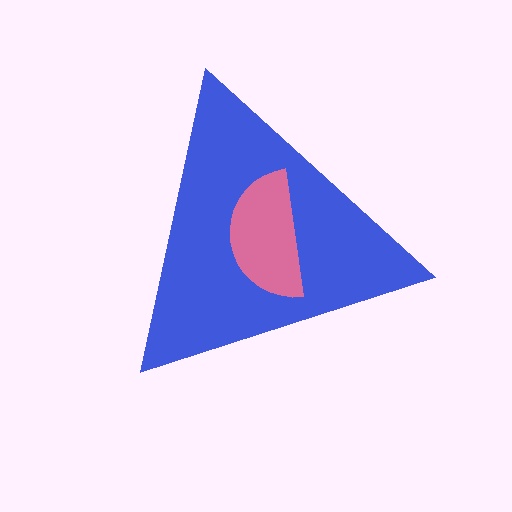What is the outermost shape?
The blue triangle.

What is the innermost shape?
The pink semicircle.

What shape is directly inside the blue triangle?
The pink semicircle.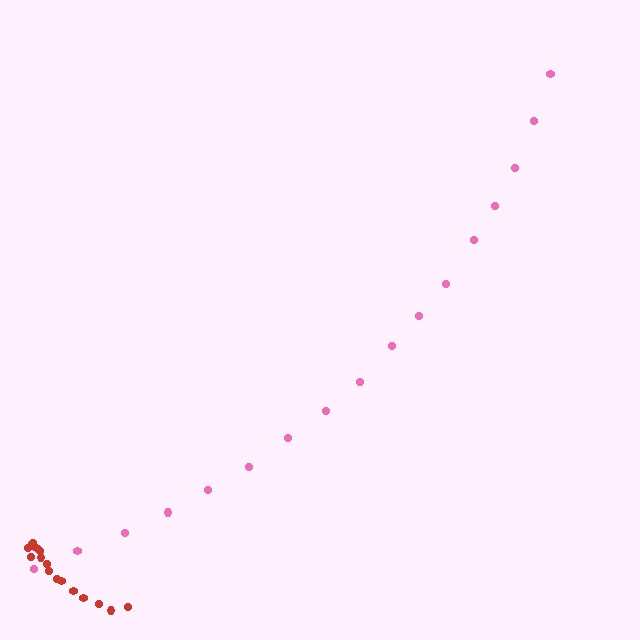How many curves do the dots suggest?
There are 2 distinct paths.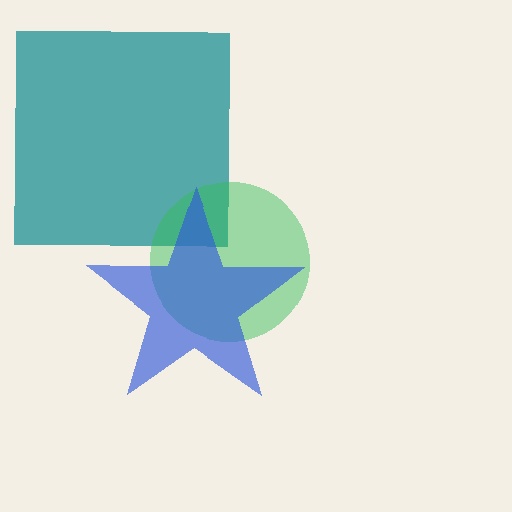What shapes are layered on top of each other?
The layered shapes are: a teal square, a green circle, a blue star.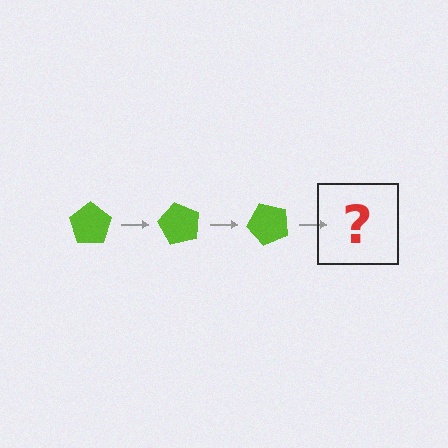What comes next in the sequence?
The next element should be a lime pentagon rotated 180 degrees.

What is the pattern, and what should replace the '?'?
The pattern is that the pentagon rotates 60 degrees each step. The '?' should be a lime pentagon rotated 180 degrees.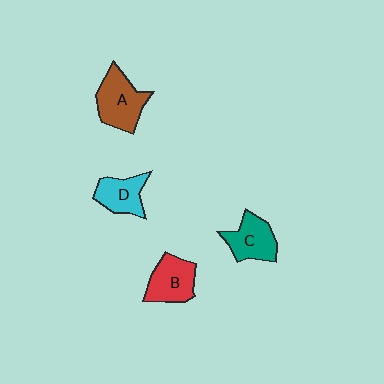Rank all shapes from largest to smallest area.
From largest to smallest: A (brown), B (red), C (teal), D (cyan).